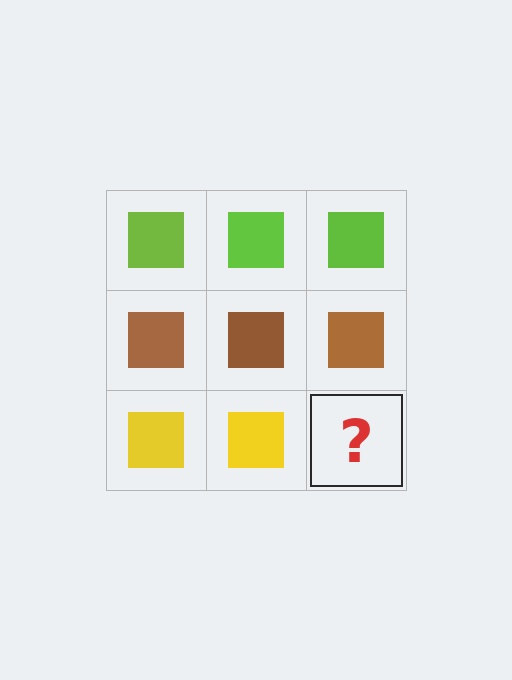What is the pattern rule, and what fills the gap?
The rule is that each row has a consistent color. The gap should be filled with a yellow square.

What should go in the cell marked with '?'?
The missing cell should contain a yellow square.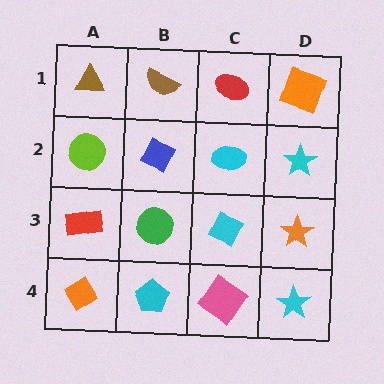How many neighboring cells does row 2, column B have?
4.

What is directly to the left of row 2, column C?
A blue diamond.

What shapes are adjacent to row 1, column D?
A cyan star (row 2, column D), a red ellipse (row 1, column C).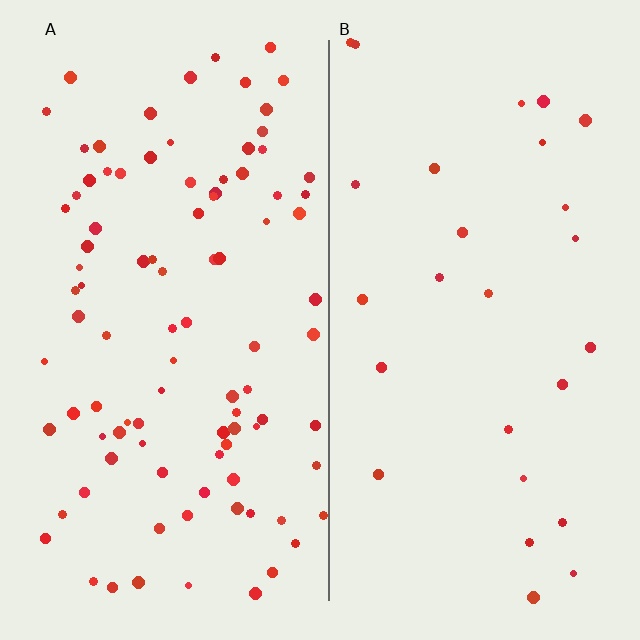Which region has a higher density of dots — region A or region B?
A (the left).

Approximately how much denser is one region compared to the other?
Approximately 3.6× — region A over region B.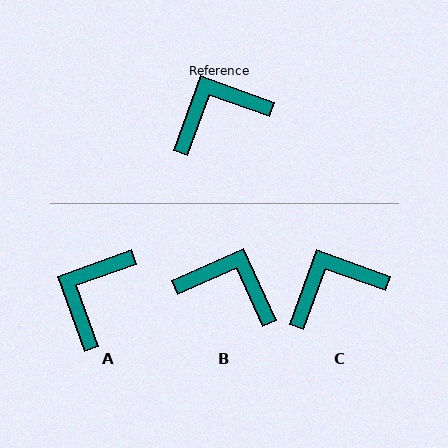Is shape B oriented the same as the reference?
No, it is off by about 46 degrees.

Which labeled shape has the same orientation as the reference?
C.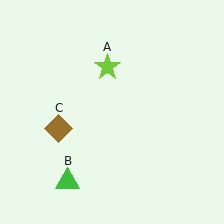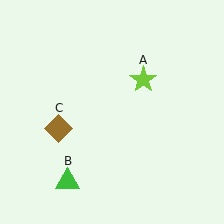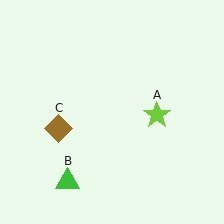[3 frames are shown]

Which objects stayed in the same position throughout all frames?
Green triangle (object B) and brown diamond (object C) remained stationary.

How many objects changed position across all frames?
1 object changed position: lime star (object A).